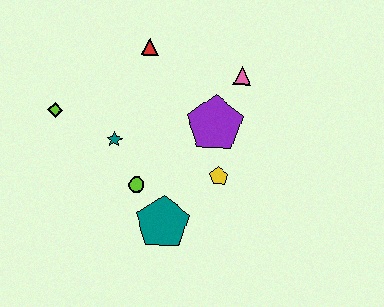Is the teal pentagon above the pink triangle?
No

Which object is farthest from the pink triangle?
The lime diamond is farthest from the pink triangle.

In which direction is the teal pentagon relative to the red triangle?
The teal pentagon is below the red triangle.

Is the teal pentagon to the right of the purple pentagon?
No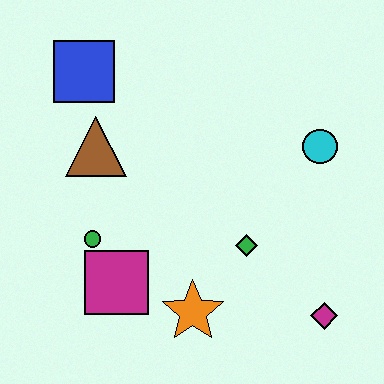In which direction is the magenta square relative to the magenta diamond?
The magenta square is to the left of the magenta diamond.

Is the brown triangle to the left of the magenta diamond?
Yes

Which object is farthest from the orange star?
The blue square is farthest from the orange star.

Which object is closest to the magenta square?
The green circle is closest to the magenta square.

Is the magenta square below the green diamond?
Yes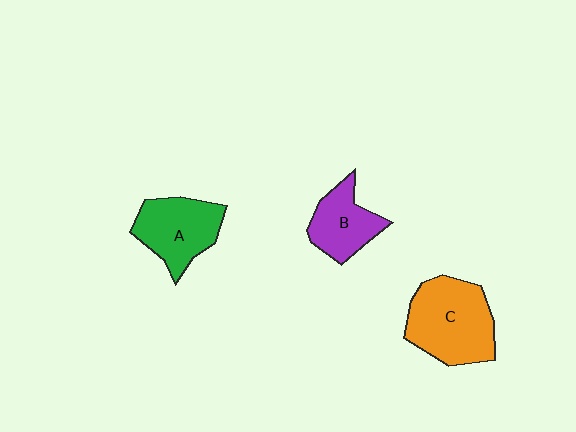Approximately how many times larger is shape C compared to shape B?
Approximately 1.6 times.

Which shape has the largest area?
Shape C (orange).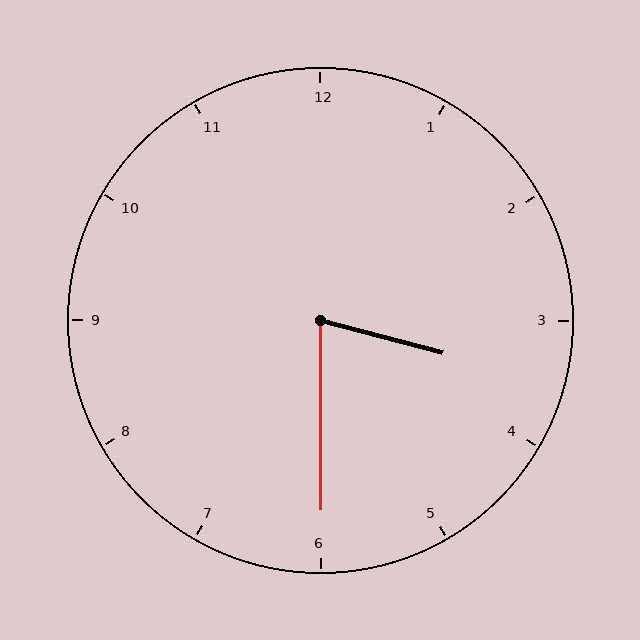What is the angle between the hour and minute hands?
Approximately 75 degrees.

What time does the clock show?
3:30.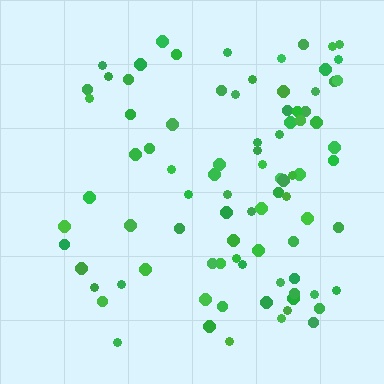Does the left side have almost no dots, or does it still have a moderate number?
Still a moderate number, just noticeably fewer than the right.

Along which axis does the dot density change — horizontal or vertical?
Horizontal.